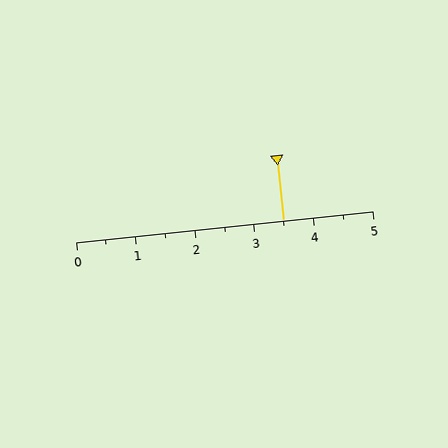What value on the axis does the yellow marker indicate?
The marker indicates approximately 3.5.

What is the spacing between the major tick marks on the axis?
The major ticks are spaced 1 apart.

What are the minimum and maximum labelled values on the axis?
The axis runs from 0 to 5.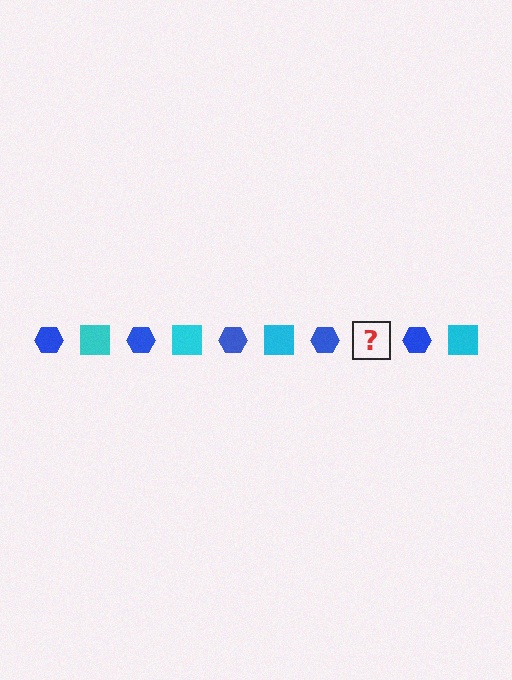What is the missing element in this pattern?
The missing element is a cyan square.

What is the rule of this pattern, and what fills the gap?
The rule is that the pattern alternates between blue hexagon and cyan square. The gap should be filled with a cyan square.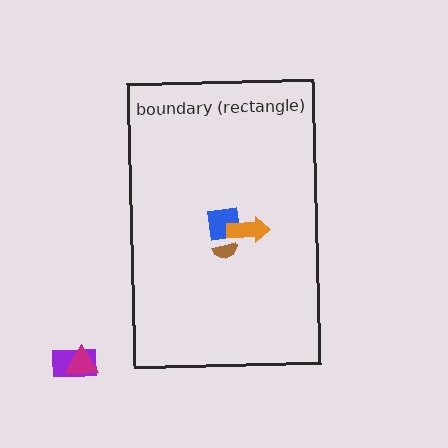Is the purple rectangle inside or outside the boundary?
Outside.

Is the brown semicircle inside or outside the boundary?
Inside.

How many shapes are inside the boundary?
3 inside, 2 outside.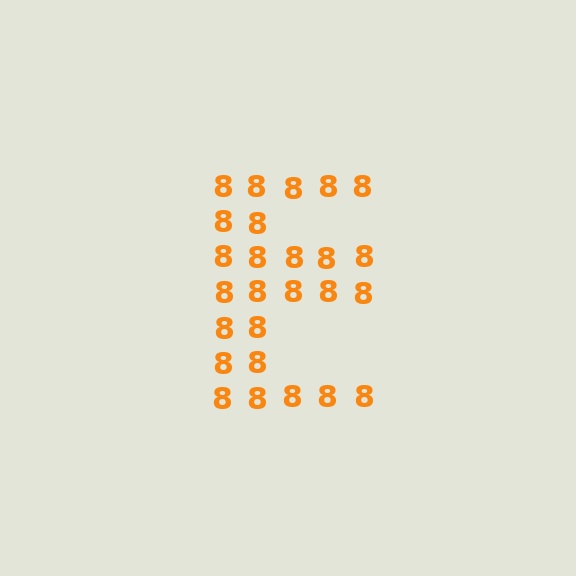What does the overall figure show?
The overall figure shows the letter E.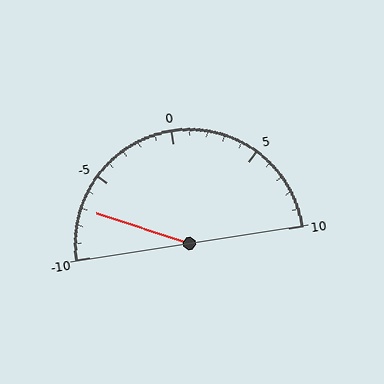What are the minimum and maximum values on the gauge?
The gauge ranges from -10 to 10.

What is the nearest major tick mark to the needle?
The nearest major tick mark is -5.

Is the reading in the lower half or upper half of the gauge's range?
The reading is in the lower half of the range (-10 to 10).